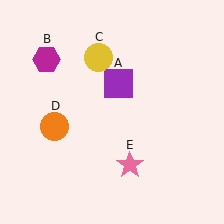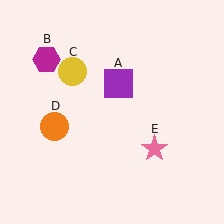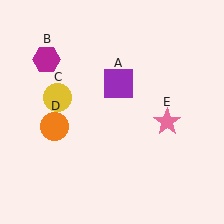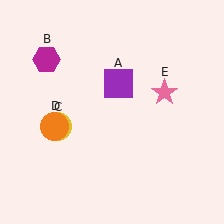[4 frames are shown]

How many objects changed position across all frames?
2 objects changed position: yellow circle (object C), pink star (object E).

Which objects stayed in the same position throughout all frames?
Purple square (object A) and magenta hexagon (object B) and orange circle (object D) remained stationary.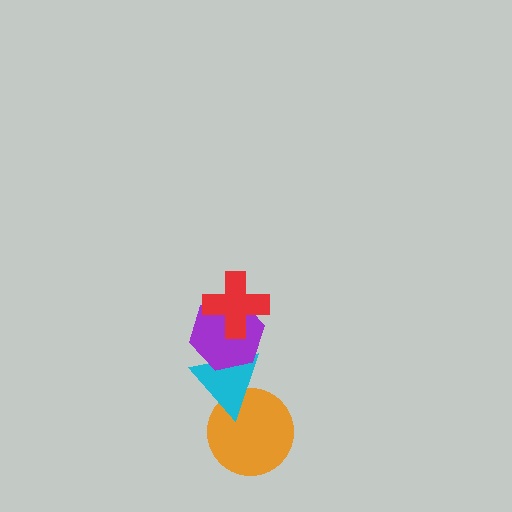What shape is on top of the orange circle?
The cyan triangle is on top of the orange circle.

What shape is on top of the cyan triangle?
The purple hexagon is on top of the cyan triangle.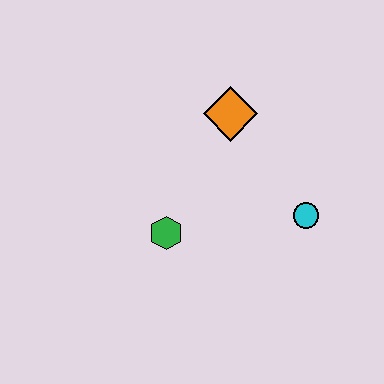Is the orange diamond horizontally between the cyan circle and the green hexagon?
Yes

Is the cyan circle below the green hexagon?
No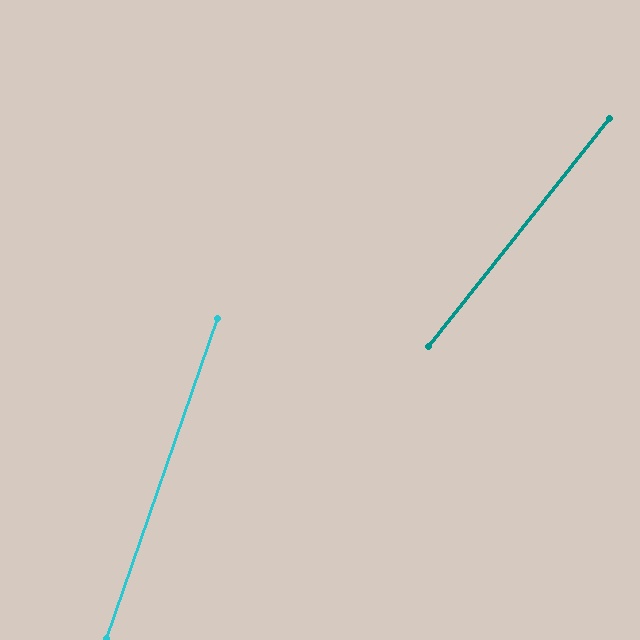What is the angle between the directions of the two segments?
Approximately 19 degrees.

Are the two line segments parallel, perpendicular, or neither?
Neither parallel nor perpendicular — they differ by about 19°.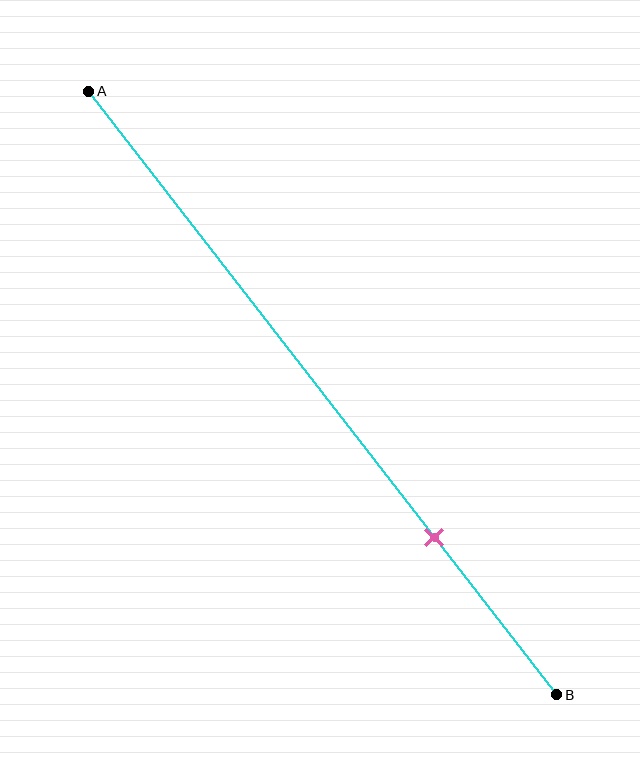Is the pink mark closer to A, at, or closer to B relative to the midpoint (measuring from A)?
The pink mark is closer to point B than the midpoint of segment AB.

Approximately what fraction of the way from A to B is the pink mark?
The pink mark is approximately 75% of the way from A to B.